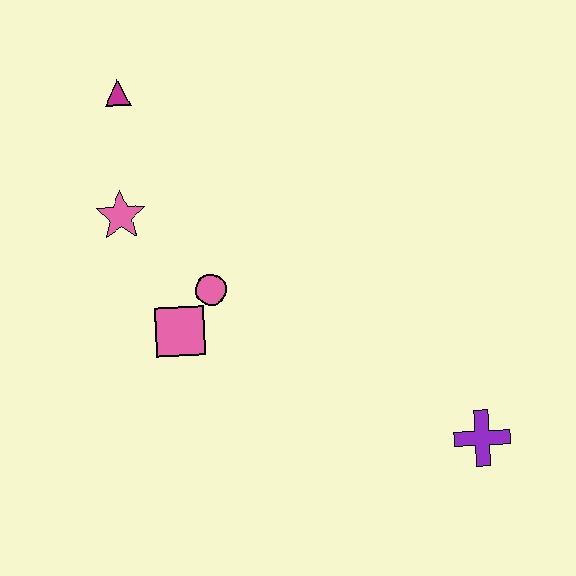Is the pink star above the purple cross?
Yes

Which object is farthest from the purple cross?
The magenta triangle is farthest from the purple cross.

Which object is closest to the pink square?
The pink circle is closest to the pink square.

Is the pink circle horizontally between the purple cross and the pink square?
Yes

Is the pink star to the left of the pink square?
Yes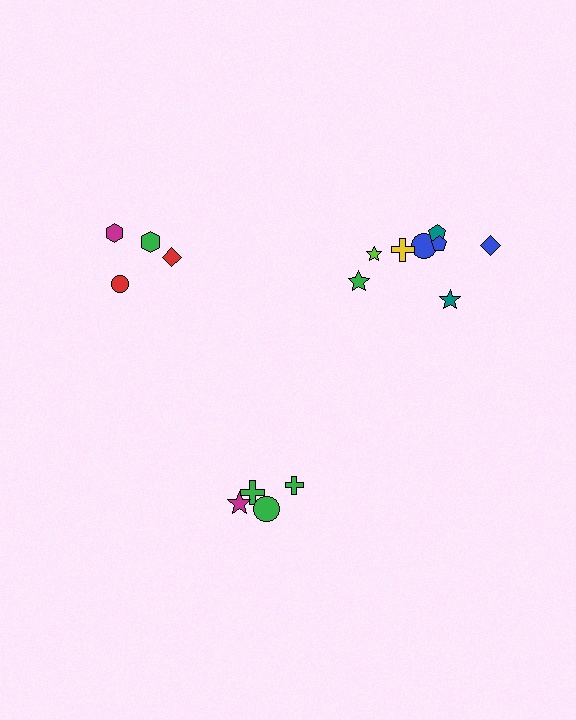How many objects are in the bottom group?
There are 4 objects.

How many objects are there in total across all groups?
There are 16 objects.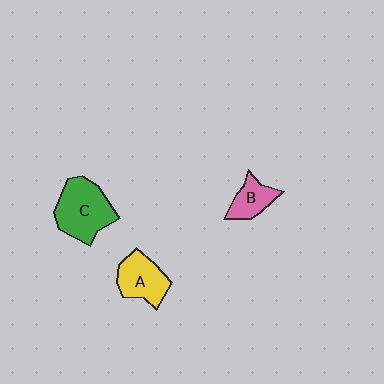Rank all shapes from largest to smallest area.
From largest to smallest: C (green), A (yellow), B (pink).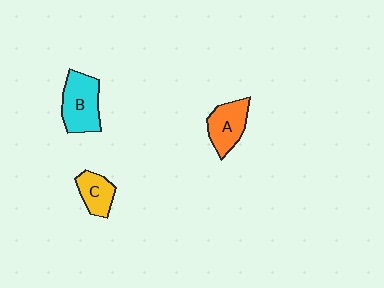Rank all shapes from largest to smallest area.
From largest to smallest: B (cyan), A (orange), C (yellow).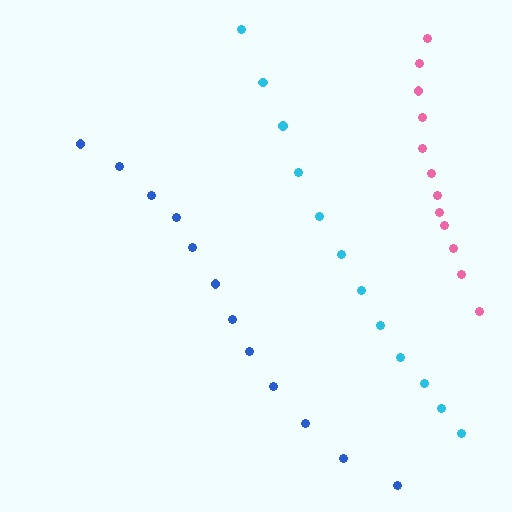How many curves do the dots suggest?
There are 3 distinct paths.